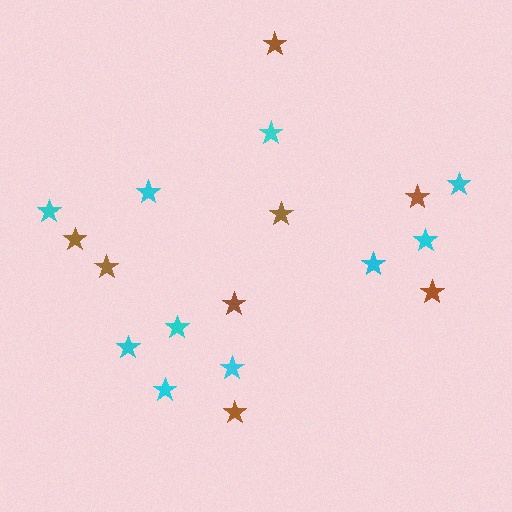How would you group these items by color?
There are 2 groups: one group of brown stars (8) and one group of cyan stars (10).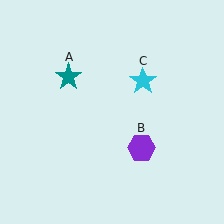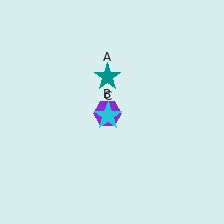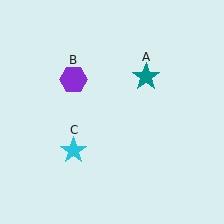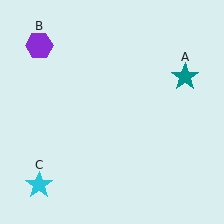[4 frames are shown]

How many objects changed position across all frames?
3 objects changed position: teal star (object A), purple hexagon (object B), cyan star (object C).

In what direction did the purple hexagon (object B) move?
The purple hexagon (object B) moved up and to the left.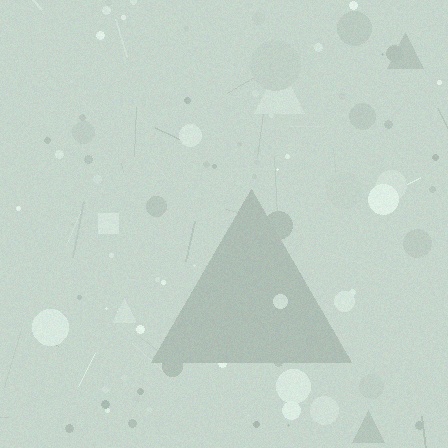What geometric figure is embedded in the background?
A triangle is embedded in the background.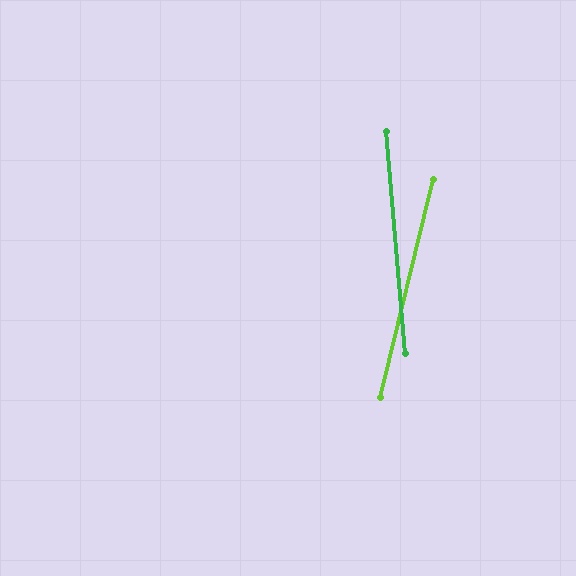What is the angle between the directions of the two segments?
Approximately 19 degrees.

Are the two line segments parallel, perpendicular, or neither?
Neither parallel nor perpendicular — they differ by about 19°.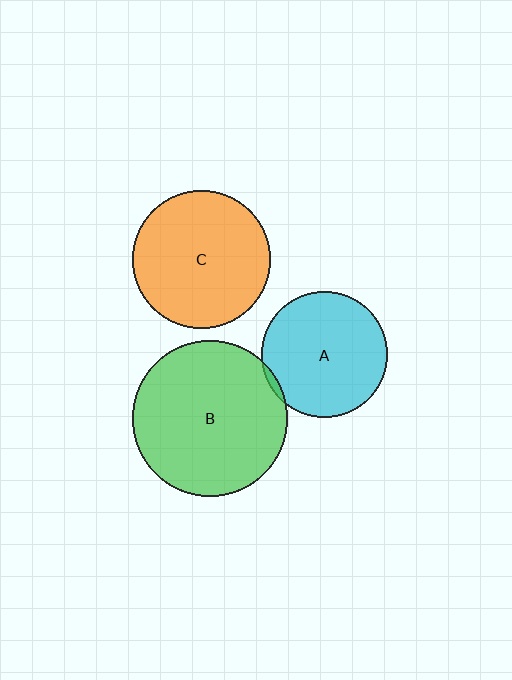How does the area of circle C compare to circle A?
Approximately 1.2 times.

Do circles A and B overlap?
Yes.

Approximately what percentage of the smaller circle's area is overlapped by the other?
Approximately 5%.